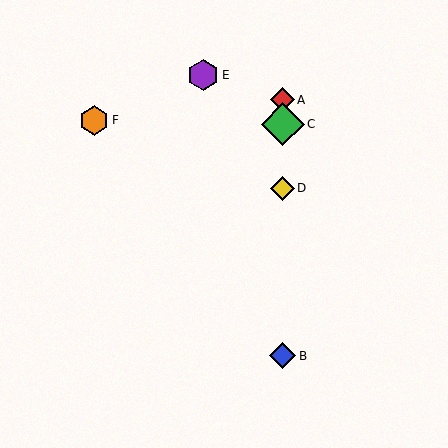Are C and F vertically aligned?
No, C is at x≈283 and F is at x≈94.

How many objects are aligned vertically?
4 objects (A, B, C, D) are aligned vertically.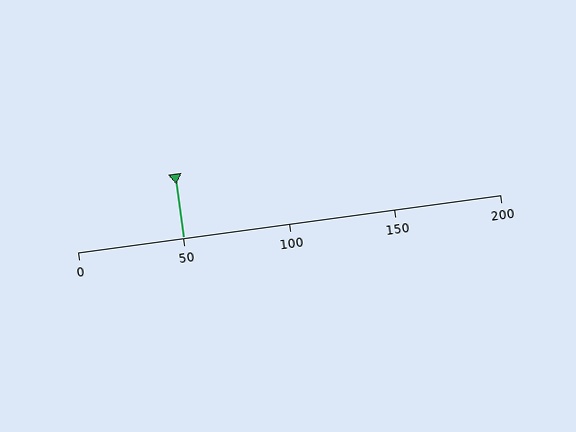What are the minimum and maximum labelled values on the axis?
The axis runs from 0 to 200.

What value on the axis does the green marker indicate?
The marker indicates approximately 50.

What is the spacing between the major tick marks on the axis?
The major ticks are spaced 50 apart.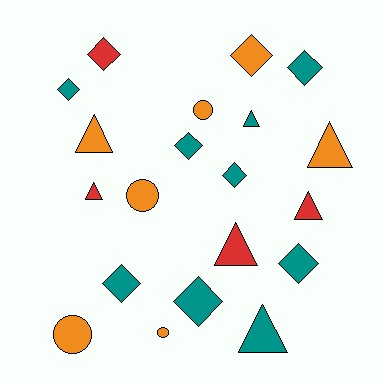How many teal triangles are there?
There are 2 teal triangles.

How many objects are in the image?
There are 20 objects.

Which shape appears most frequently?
Diamond, with 9 objects.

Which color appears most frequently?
Teal, with 9 objects.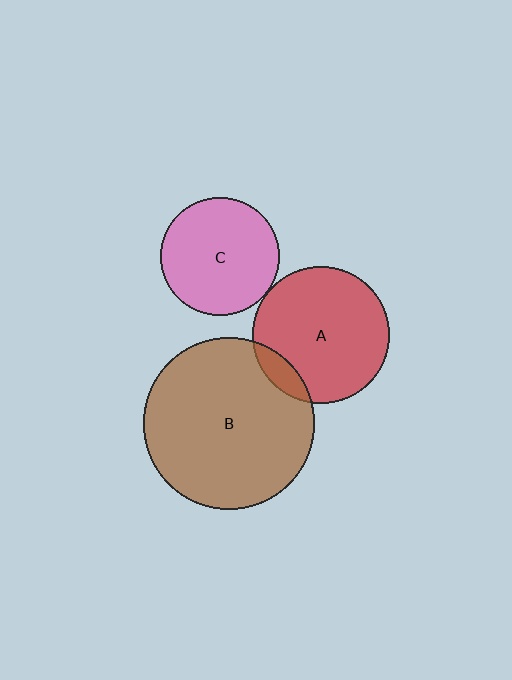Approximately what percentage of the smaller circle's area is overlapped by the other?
Approximately 10%.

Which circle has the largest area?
Circle B (brown).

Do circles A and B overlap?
Yes.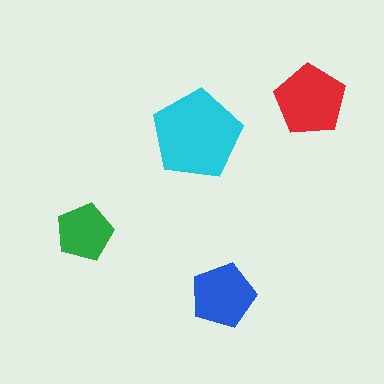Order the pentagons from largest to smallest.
the cyan one, the red one, the blue one, the green one.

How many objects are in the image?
There are 4 objects in the image.